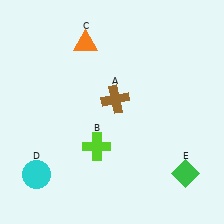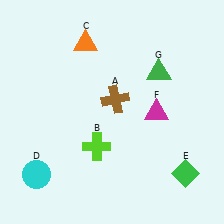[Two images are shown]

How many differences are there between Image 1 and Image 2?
There are 2 differences between the two images.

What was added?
A magenta triangle (F), a green triangle (G) were added in Image 2.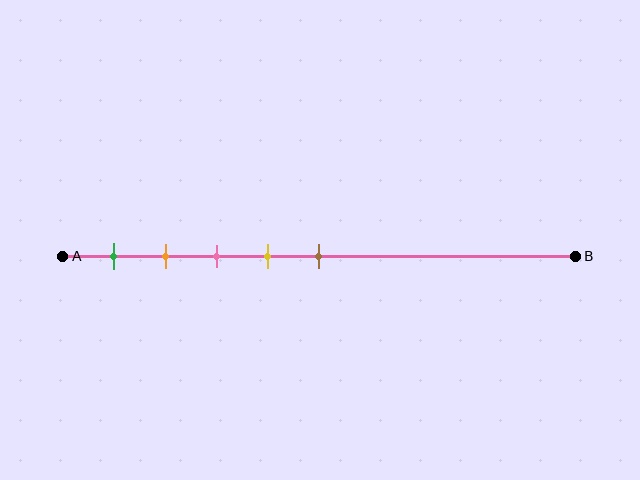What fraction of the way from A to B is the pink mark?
The pink mark is approximately 30% (0.3) of the way from A to B.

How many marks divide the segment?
There are 5 marks dividing the segment.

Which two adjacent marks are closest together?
The orange and pink marks are the closest adjacent pair.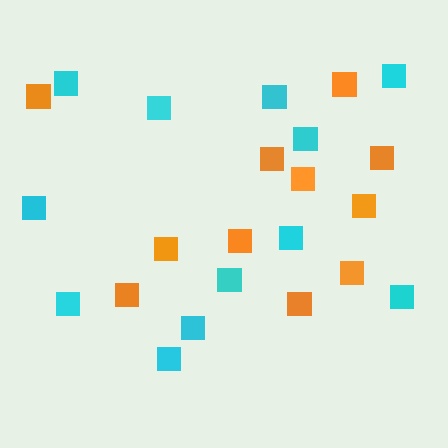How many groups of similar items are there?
There are 2 groups: one group of orange squares (11) and one group of cyan squares (12).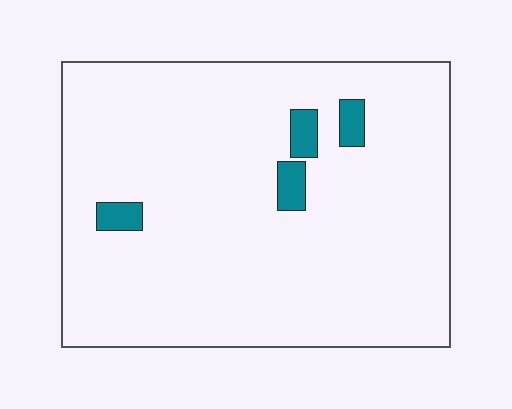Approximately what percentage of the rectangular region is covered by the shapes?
Approximately 5%.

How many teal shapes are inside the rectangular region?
4.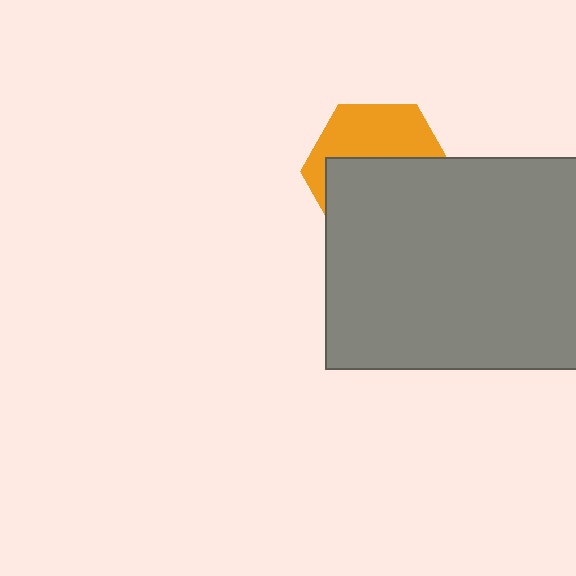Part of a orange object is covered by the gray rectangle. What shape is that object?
It is a hexagon.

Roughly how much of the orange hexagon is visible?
A small part of it is visible (roughly 43%).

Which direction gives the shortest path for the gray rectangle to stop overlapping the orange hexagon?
Moving down gives the shortest separation.